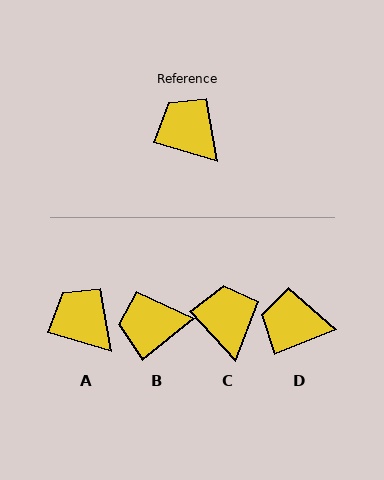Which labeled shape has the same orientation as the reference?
A.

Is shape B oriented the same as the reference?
No, it is off by about 55 degrees.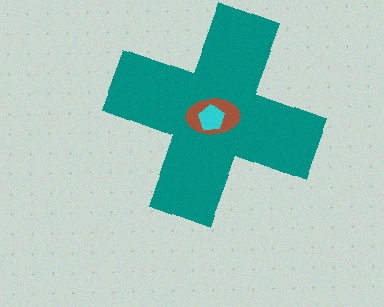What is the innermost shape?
The cyan pentagon.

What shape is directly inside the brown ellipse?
The cyan pentagon.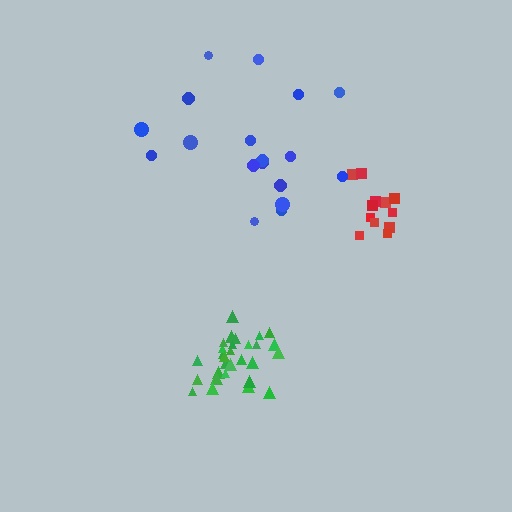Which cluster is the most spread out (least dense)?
Blue.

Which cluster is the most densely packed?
Green.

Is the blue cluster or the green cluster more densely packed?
Green.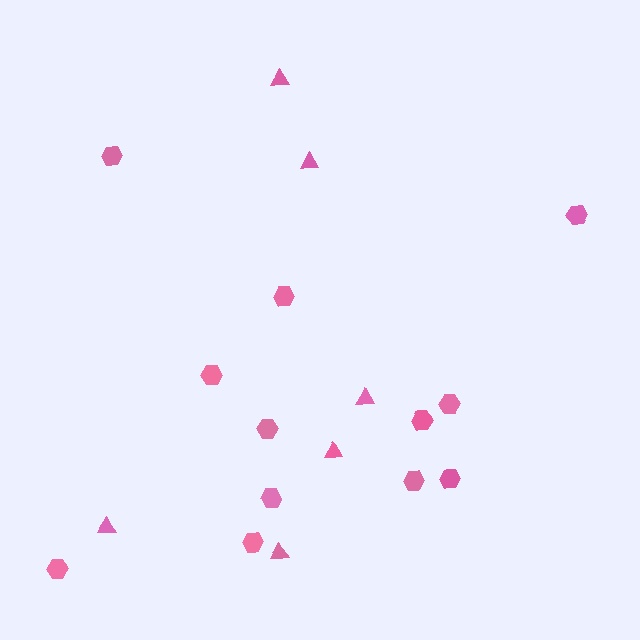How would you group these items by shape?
There are 2 groups: one group of triangles (6) and one group of hexagons (12).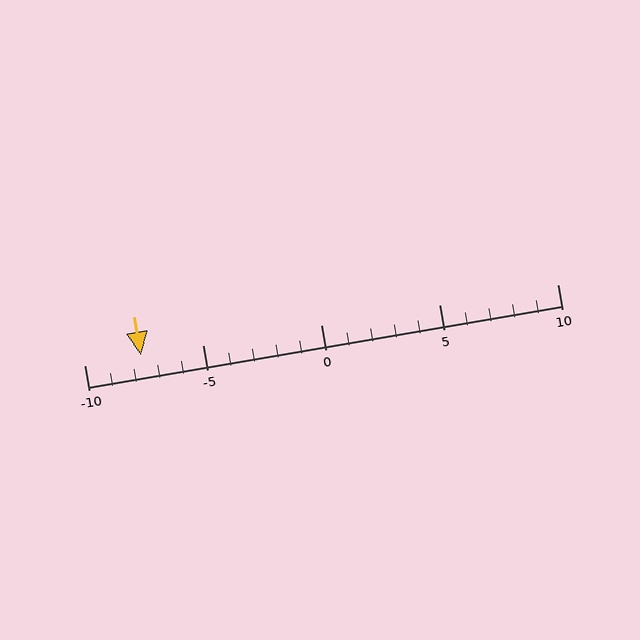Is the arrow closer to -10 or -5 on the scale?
The arrow is closer to -10.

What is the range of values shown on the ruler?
The ruler shows values from -10 to 10.